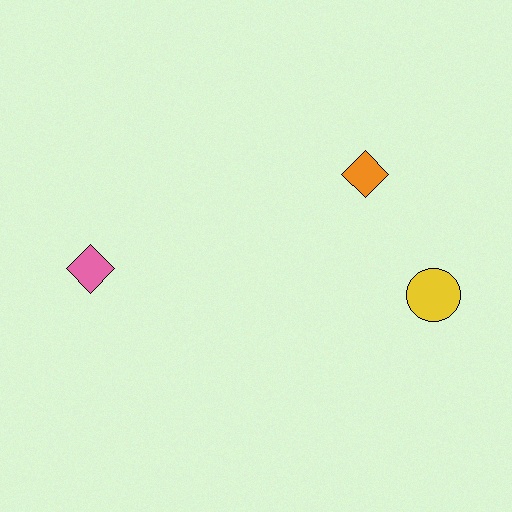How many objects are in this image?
There are 3 objects.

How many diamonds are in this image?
There are 2 diamonds.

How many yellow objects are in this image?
There is 1 yellow object.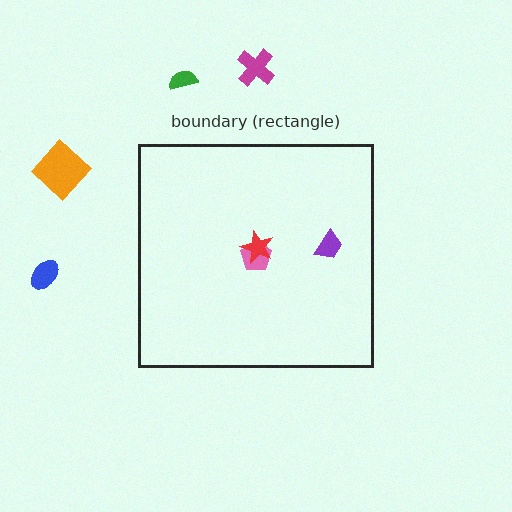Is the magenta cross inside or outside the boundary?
Outside.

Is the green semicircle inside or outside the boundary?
Outside.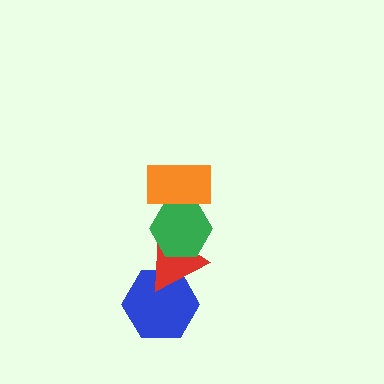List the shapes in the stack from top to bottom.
From top to bottom: the orange rectangle, the green hexagon, the red triangle, the blue hexagon.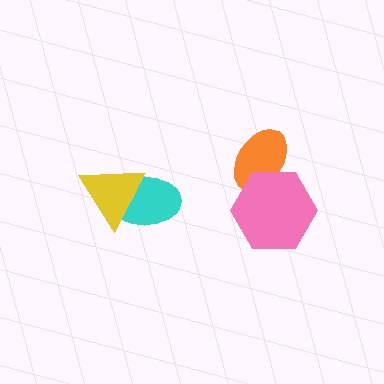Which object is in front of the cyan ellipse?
The yellow triangle is in front of the cyan ellipse.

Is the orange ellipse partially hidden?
Yes, it is partially covered by another shape.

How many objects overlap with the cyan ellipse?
1 object overlaps with the cyan ellipse.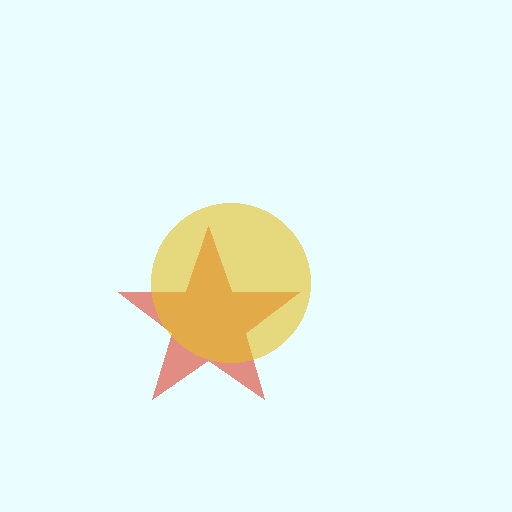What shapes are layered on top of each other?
The layered shapes are: a red star, a yellow circle.